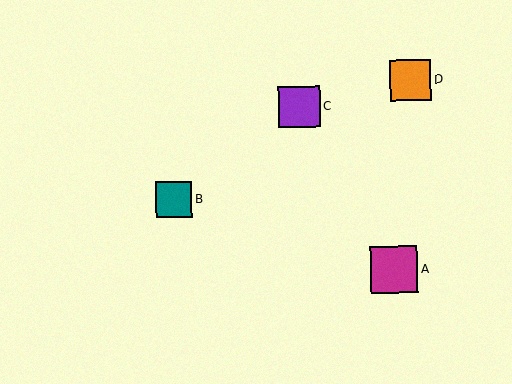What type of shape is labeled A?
Shape A is a magenta square.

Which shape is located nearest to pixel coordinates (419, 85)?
The orange square (labeled D) at (410, 80) is nearest to that location.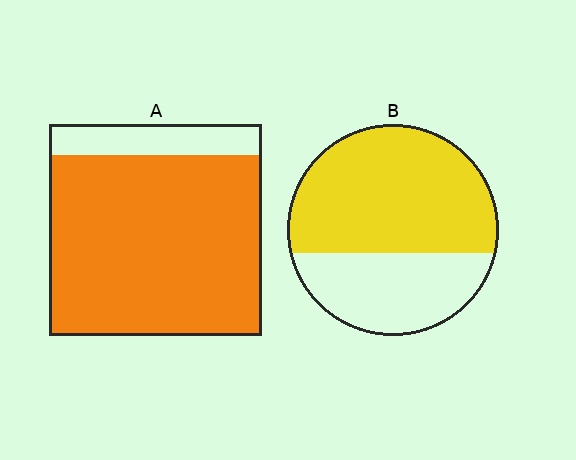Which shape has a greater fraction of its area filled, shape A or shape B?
Shape A.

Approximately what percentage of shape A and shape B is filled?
A is approximately 85% and B is approximately 65%.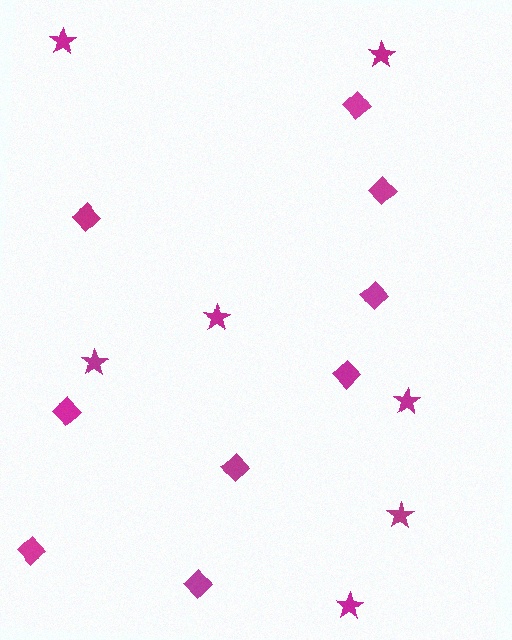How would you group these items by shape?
There are 2 groups: one group of diamonds (9) and one group of stars (7).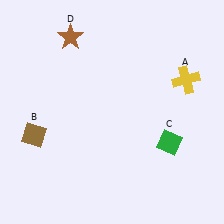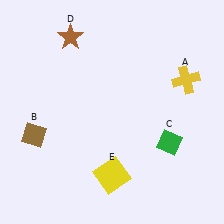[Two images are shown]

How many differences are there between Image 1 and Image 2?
There is 1 difference between the two images.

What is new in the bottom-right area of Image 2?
A yellow square (E) was added in the bottom-right area of Image 2.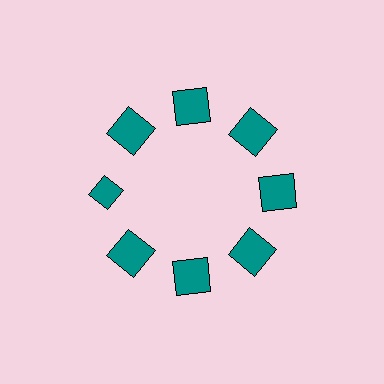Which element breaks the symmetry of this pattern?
The teal diamond at roughly the 9 o'clock position breaks the symmetry. All other shapes are teal squares.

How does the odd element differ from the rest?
It has a different shape: diamond instead of square.